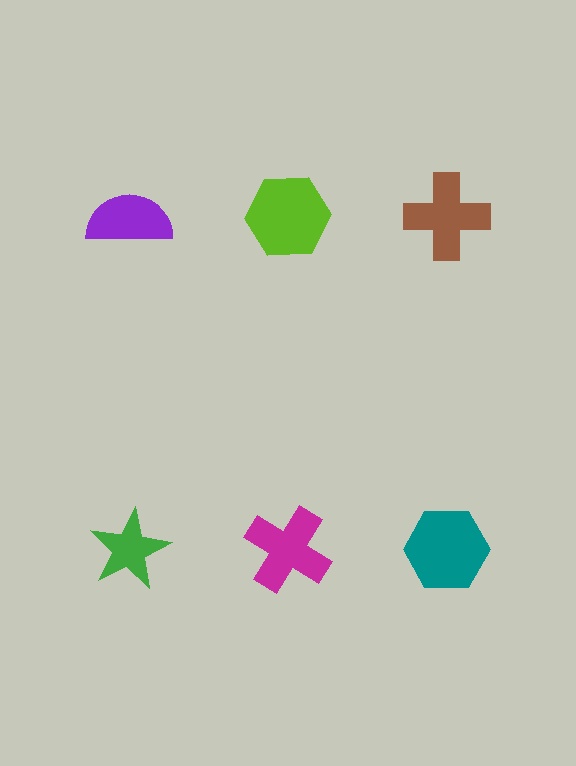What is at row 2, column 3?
A teal hexagon.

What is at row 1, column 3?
A brown cross.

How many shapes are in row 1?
3 shapes.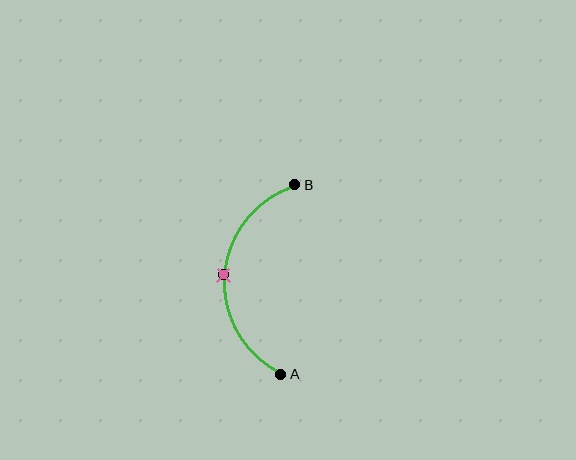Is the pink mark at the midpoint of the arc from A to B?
Yes. The pink mark lies on the arc at equal arc-length from both A and B — it is the arc midpoint.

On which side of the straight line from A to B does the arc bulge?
The arc bulges to the left of the straight line connecting A and B.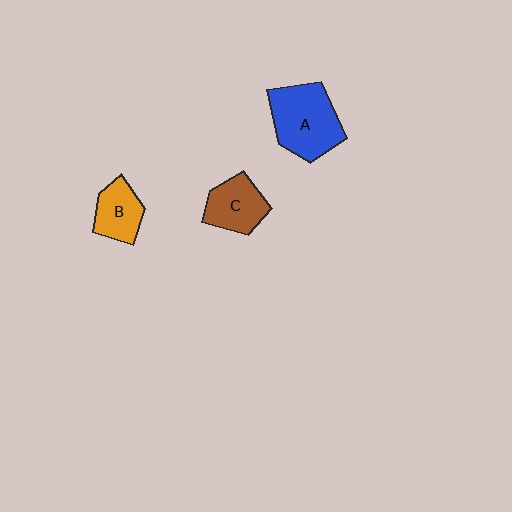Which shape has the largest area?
Shape A (blue).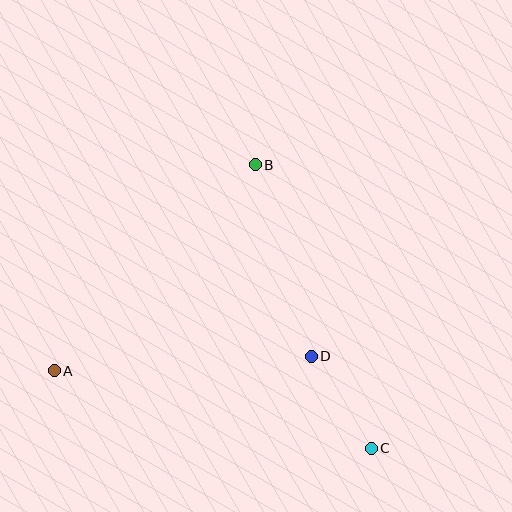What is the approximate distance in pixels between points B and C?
The distance between B and C is approximately 306 pixels.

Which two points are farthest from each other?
Points A and C are farthest from each other.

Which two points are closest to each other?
Points C and D are closest to each other.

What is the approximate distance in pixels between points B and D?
The distance between B and D is approximately 199 pixels.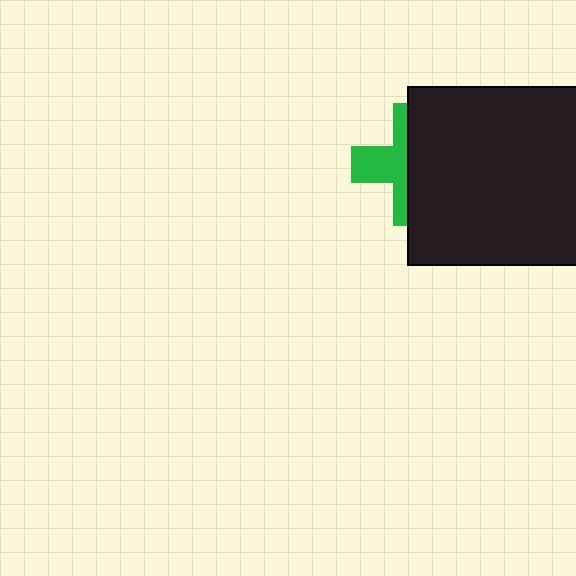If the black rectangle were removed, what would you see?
You would see the complete green cross.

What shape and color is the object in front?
The object in front is a black rectangle.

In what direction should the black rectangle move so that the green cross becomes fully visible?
The black rectangle should move right. That is the shortest direction to clear the overlap and leave the green cross fully visible.